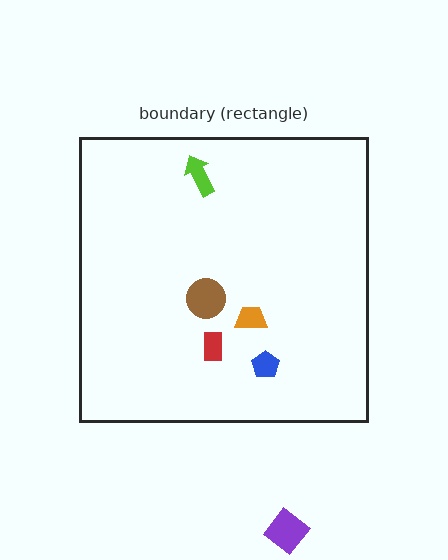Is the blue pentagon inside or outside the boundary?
Inside.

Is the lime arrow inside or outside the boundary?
Inside.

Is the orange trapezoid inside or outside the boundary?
Inside.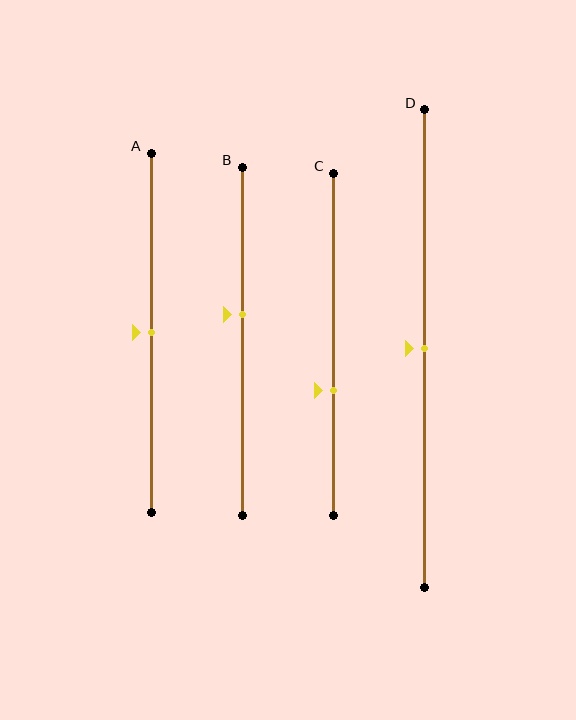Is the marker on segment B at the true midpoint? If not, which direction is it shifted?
No, the marker on segment B is shifted upward by about 8% of the segment length.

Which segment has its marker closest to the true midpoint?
Segment A has its marker closest to the true midpoint.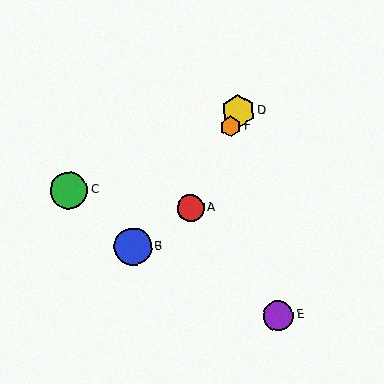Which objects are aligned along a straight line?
Objects A, D, F are aligned along a straight line.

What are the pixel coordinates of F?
Object F is at (231, 127).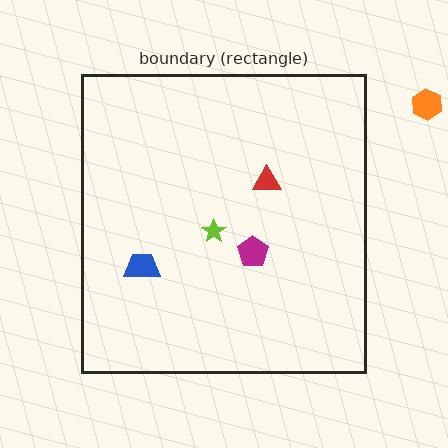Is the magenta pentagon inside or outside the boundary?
Inside.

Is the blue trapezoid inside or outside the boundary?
Inside.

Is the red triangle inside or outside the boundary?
Inside.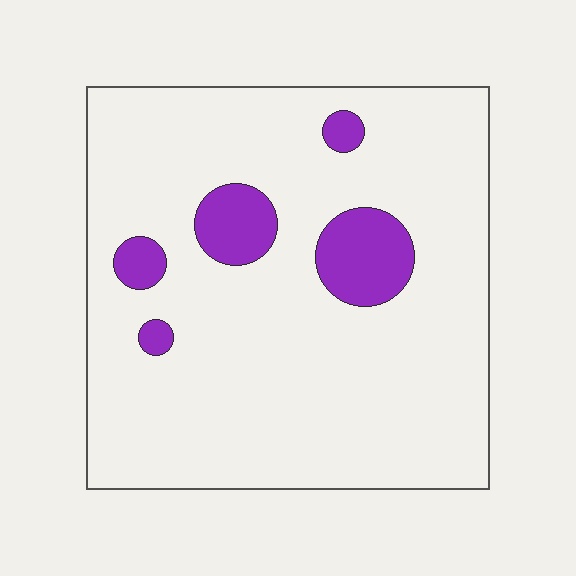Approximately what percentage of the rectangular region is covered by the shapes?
Approximately 10%.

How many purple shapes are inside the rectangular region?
5.